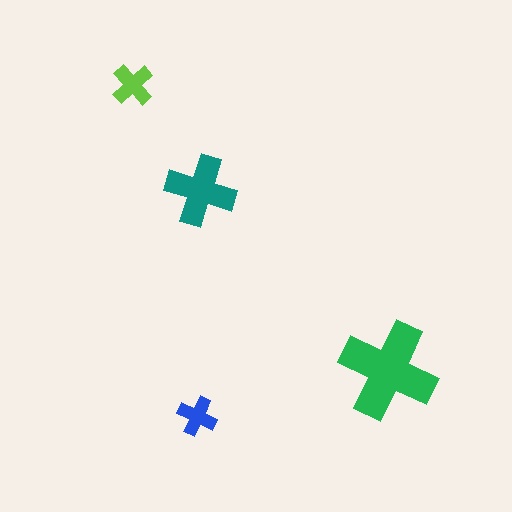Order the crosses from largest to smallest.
the green one, the teal one, the lime one, the blue one.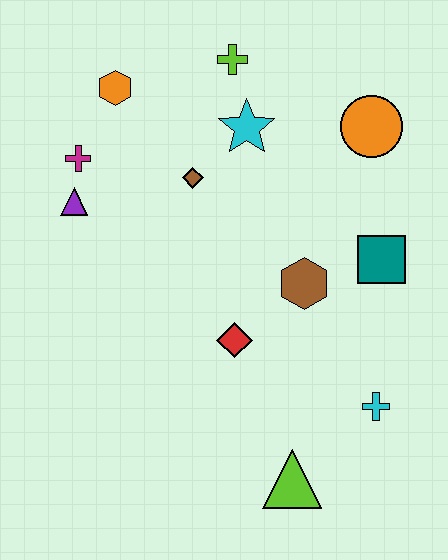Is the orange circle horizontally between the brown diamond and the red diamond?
No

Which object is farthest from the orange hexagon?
The lime triangle is farthest from the orange hexagon.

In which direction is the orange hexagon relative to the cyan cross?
The orange hexagon is above the cyan cross.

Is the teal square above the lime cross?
No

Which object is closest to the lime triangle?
The cyan cross is closest to the lime triangle.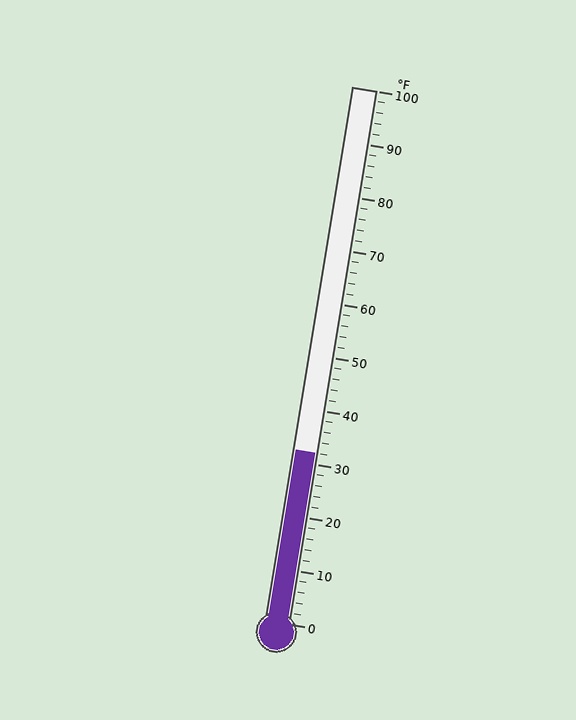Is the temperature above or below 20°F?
The temperature is above 20°F.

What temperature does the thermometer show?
The thermometer shows approximately 32°F.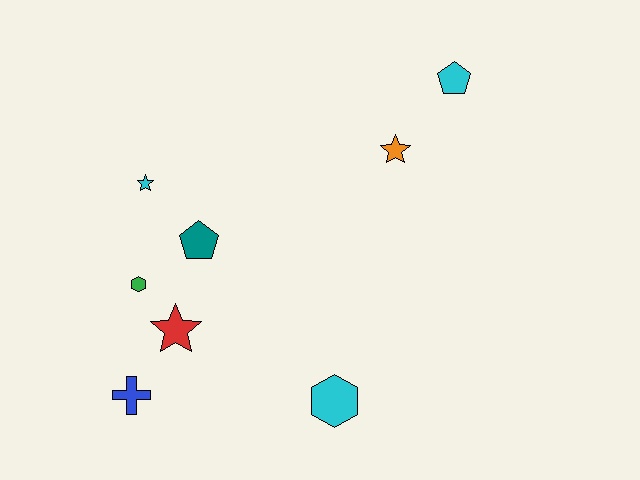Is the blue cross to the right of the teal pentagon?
No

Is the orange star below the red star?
No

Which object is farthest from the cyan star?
The cyan pentagon is farthest from the cyan star.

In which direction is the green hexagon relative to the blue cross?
The green hexagon is above the blue cross.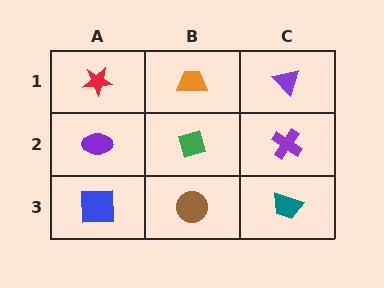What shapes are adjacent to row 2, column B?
An orange trapezoid (row 1, column B), a brown circle (row 3, column B), a purple ellipse (row 2, column A), a purple cross (row 2, column C).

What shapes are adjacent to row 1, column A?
A purple ellipse (row 2, column A), an orange trapezoid (row 1, column B).